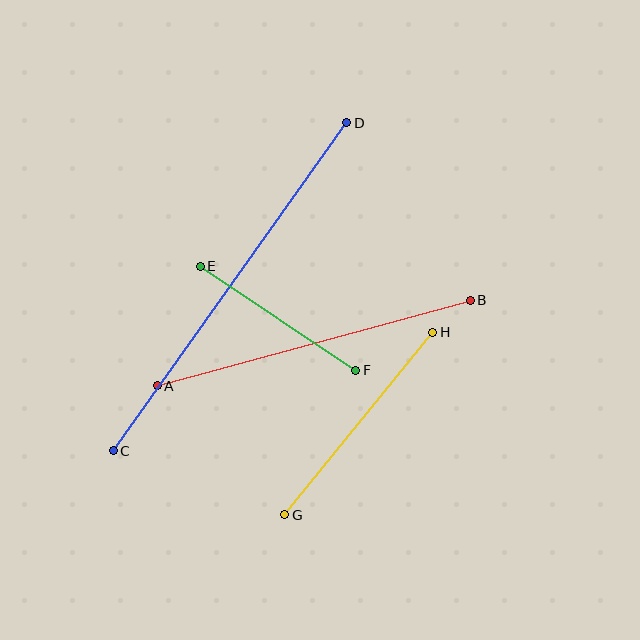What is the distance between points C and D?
The distance is approximately 402 pixels.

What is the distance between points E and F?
The distance is approximately 187 pixels.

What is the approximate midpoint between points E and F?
The midpoint is at approximately (278, 318) pixels.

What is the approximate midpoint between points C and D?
The midpoint is at approximately (230, 287) pixels.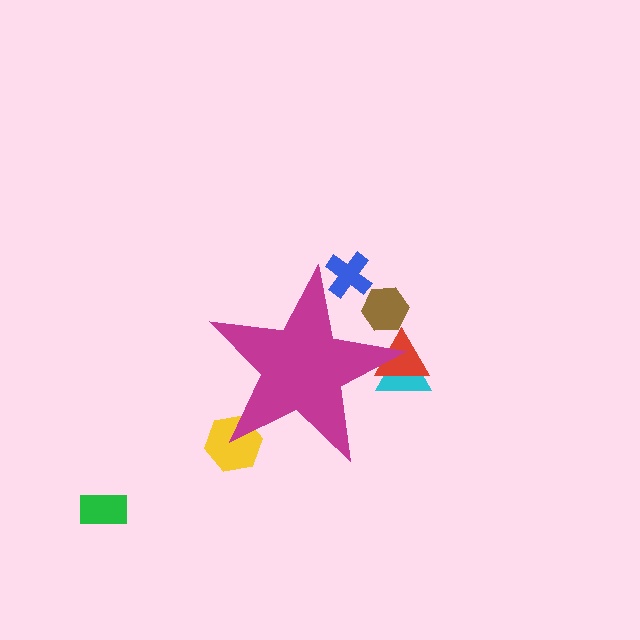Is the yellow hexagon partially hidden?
Yes, the yellow hexagon is partially hidden behind the magenta star.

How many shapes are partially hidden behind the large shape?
5 shapes are partially hidden.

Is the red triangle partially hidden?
Yes, the red triangle is partially hidden behind the magenta star.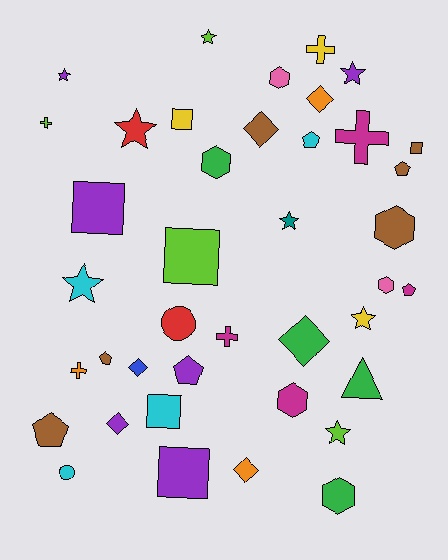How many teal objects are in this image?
There is 1 teal object.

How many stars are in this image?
There are 8 stars.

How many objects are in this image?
There are 40 objects.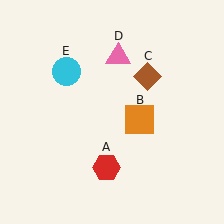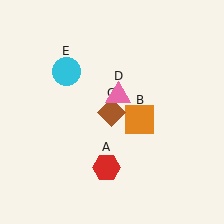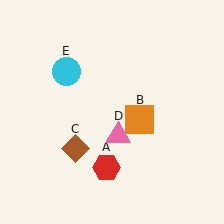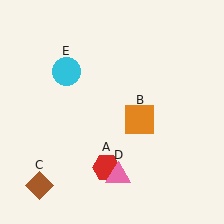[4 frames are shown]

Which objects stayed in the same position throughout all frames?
Red hexagon (object A) and orange square (object B) and cyan circle (object E) remained stationary.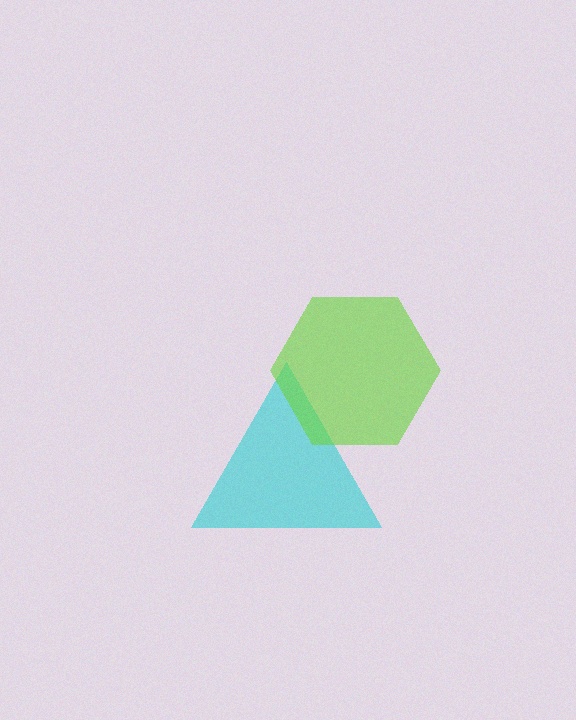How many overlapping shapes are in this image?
There are 2 overlapping shapes in the image.